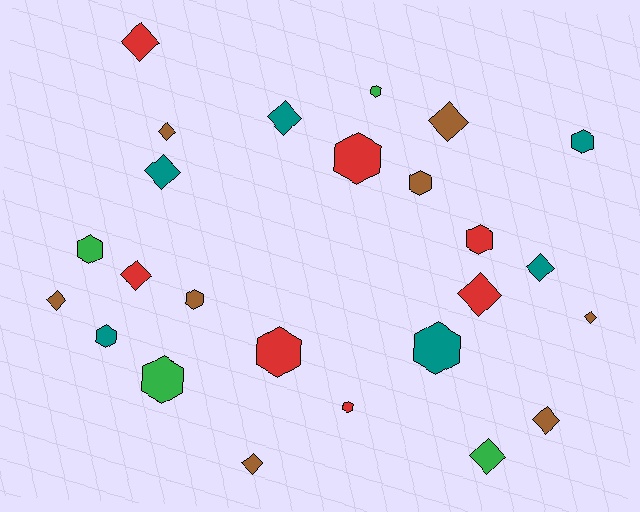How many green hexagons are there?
There are 3 green hexagons.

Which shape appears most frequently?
Diamond, with 13 objects.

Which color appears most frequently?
Brown, with 8 objects.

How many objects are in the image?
There are 25 objects.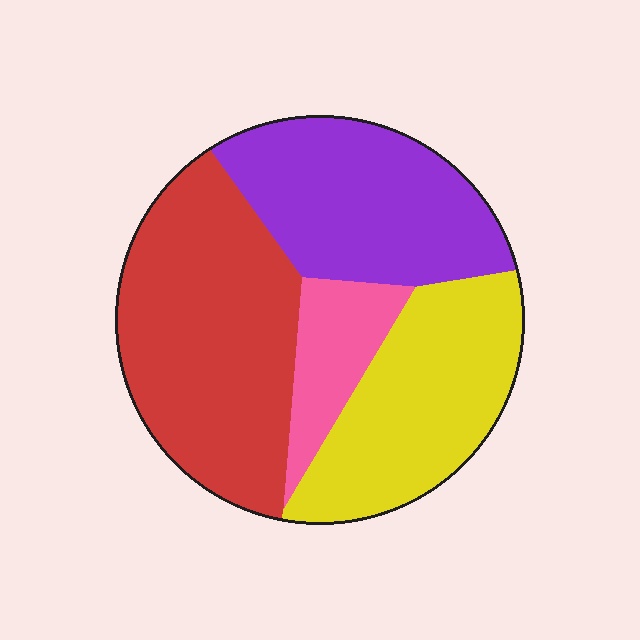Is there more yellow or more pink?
Yellow.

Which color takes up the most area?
Red, at roughly 35%.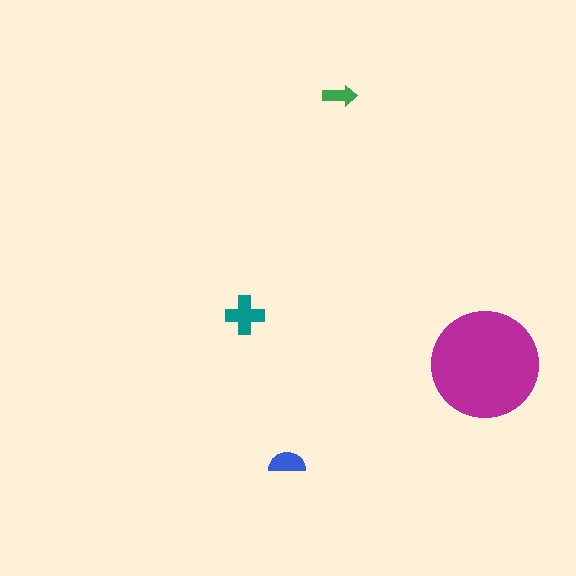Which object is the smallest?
The green arrow.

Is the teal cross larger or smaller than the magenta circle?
Smaller.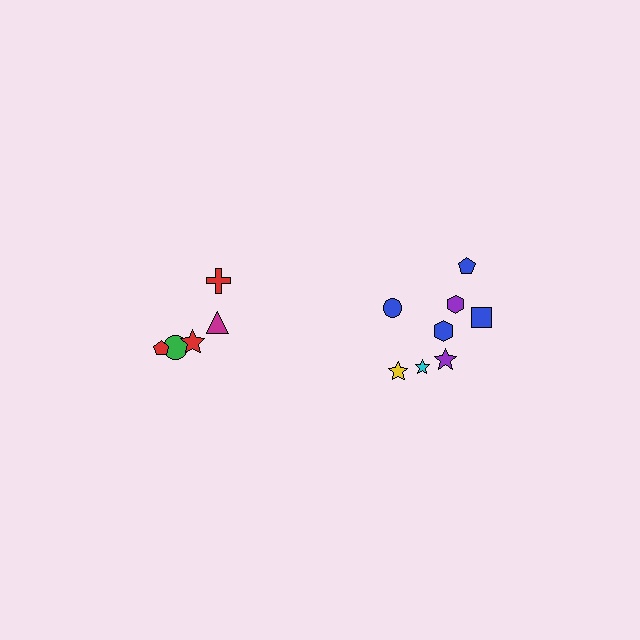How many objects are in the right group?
There are 8 objects.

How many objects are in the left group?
There are 5 objects.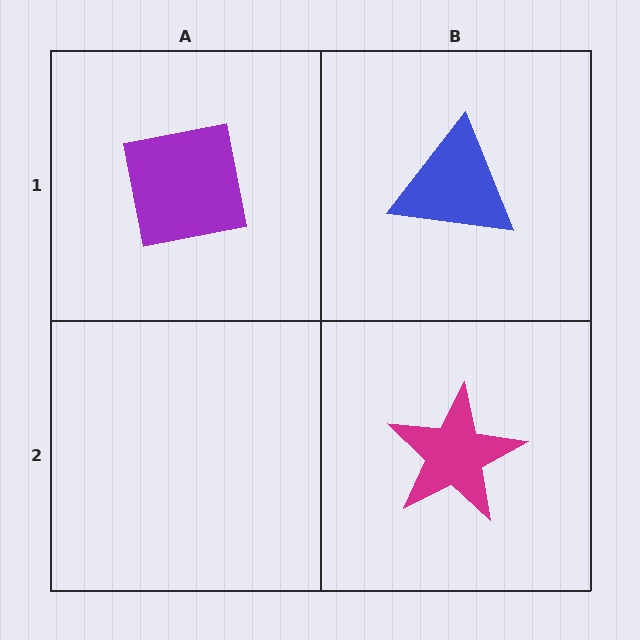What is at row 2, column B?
A magenta star.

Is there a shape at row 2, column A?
No, that cell is empty.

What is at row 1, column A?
A purple square.